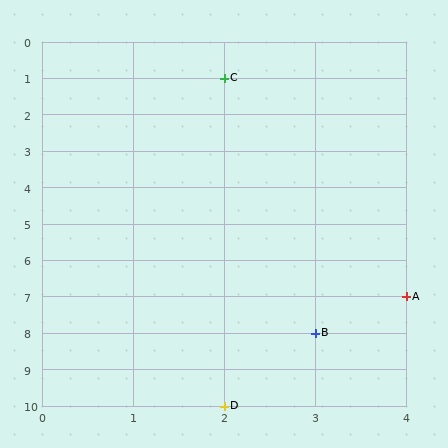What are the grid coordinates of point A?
Point A is at grid coordinates (4, 7).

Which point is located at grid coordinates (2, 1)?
Point C is at (2, 1).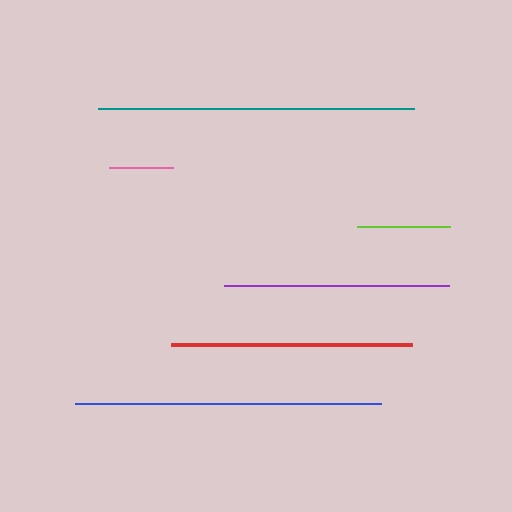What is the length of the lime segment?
The lime segment is approximately 93 pixels long.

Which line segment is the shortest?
The pink line is the shortest at approximately 64 pixels.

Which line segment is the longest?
The teal line is the longest at approximately 316 pixels.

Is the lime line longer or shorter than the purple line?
The purple line is longer than the lime line.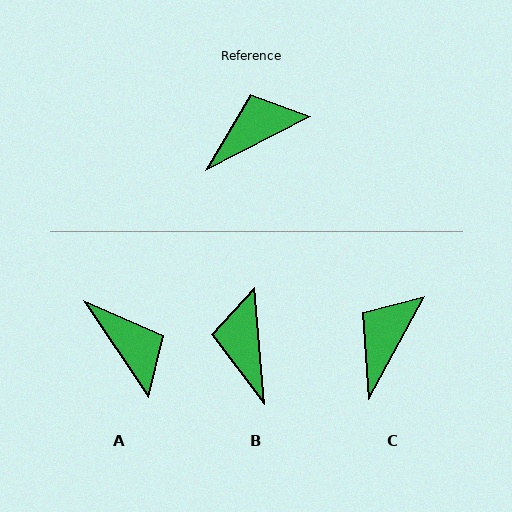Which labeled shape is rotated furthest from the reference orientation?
A, about 83 degrees away.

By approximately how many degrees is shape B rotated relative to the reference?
Approximately 68 degrees counter-clockwise.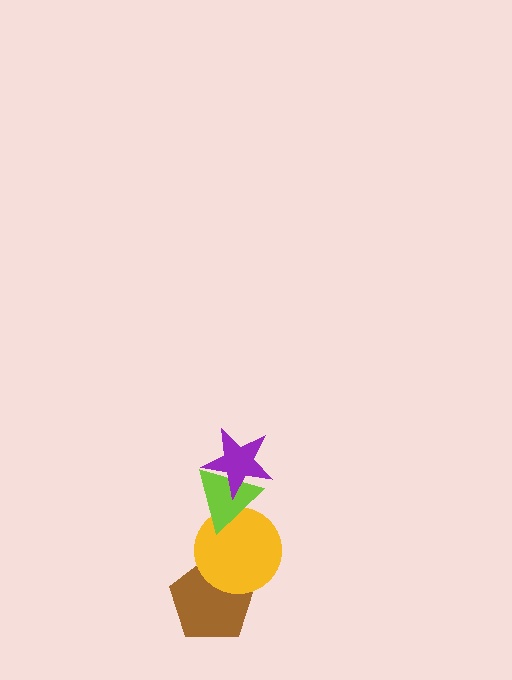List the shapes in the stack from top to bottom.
From top to bottom: the purple star, the lime triangle, the yellow circle, the brown pentagon.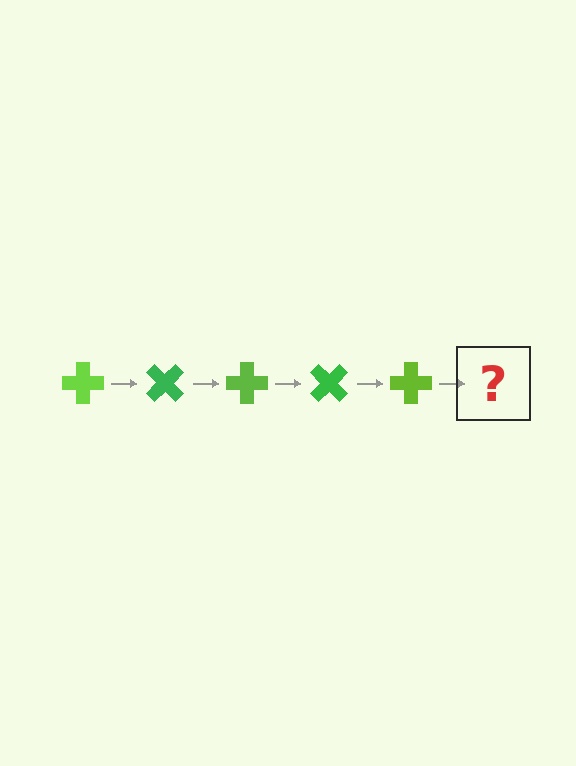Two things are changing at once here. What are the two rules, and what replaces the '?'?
The two rules are that it rotates 45 degrees each step and the color cycles through lime and green. The '?' should be a green cross, rotated 225 degrees from the start.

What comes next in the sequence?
The next element should be a green cross, rotated 225 degrees from the start.